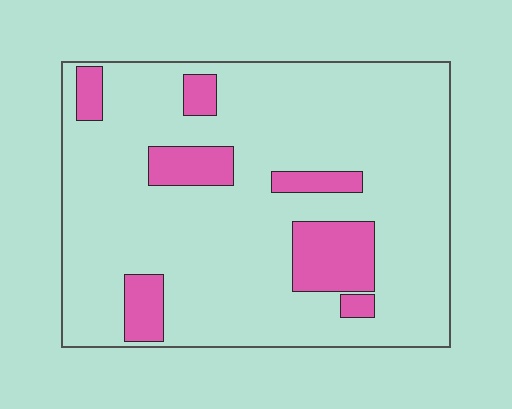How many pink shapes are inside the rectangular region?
7.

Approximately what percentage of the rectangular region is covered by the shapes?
Approximately 15%.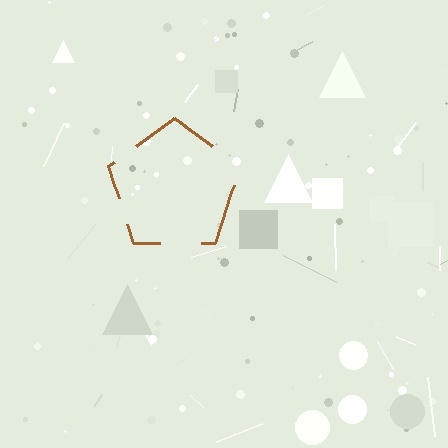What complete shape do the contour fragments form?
The contour fragments form a pentagon.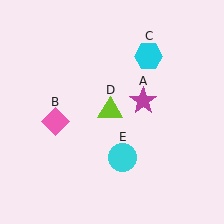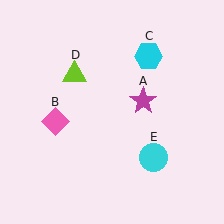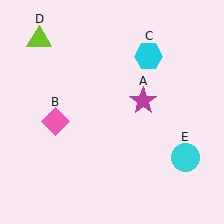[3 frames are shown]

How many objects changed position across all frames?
2 objects changed position: lime triangle (object D), cyan circle (object E).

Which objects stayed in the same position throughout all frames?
Magenta star (object A) and pink diamond (object B) and cyan hexagon (object C) remained stationary.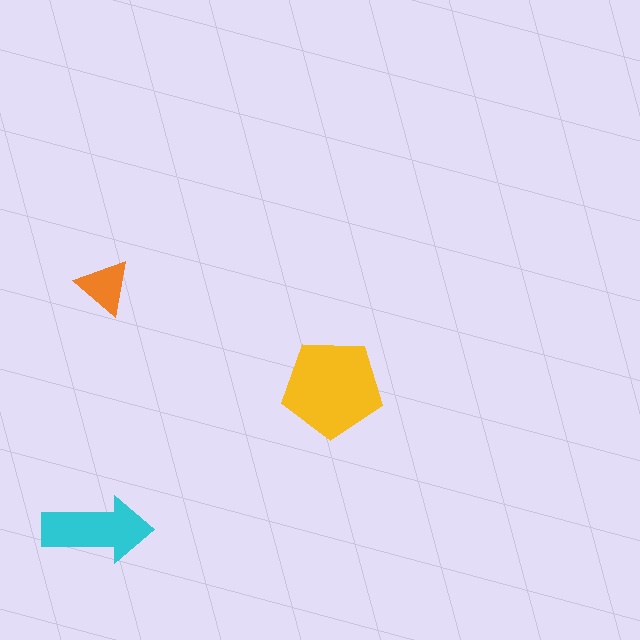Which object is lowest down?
The cyan arrow is bottommost.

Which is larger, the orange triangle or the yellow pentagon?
The yellow pentagon.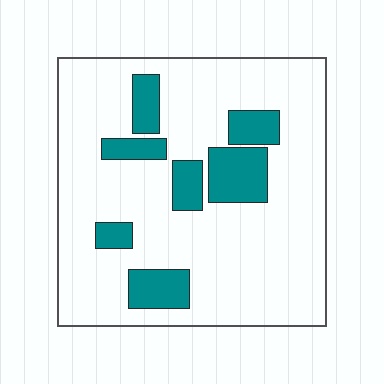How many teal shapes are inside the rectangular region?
7.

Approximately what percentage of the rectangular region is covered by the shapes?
Approximately 20%.